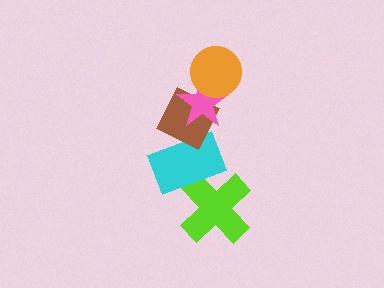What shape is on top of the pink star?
The orange circle is on top of the pink star.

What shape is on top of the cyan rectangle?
The brown diamond is on top of the cyan rectangle.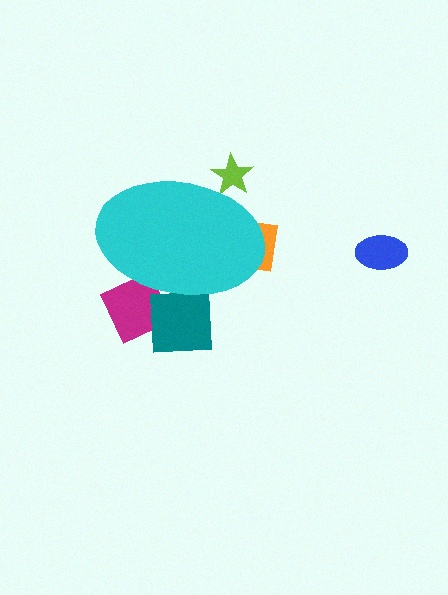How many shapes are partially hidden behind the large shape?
4 shapes are partially hidden.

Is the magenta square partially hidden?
Yes, the magenta square is partially hidden behind the cyan ellipse.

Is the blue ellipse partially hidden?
No, the blue ellipse is fully visible.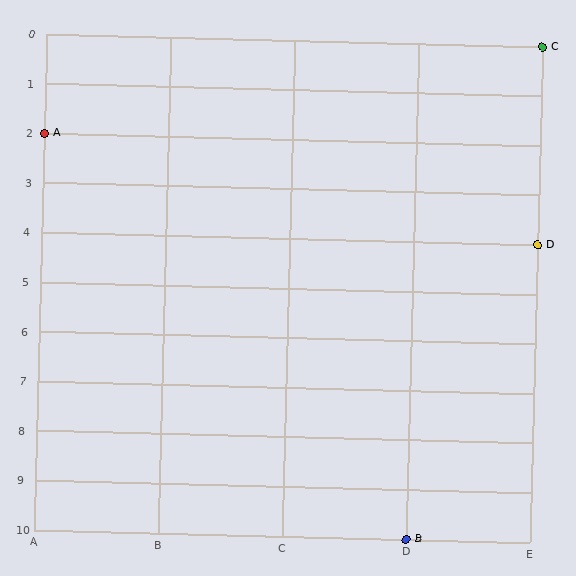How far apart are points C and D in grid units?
Points C and D are 4 rows apart.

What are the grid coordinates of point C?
Point C is at grid coordinates (E, 0).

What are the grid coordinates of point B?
Point B is at grid coordinates (D, 10).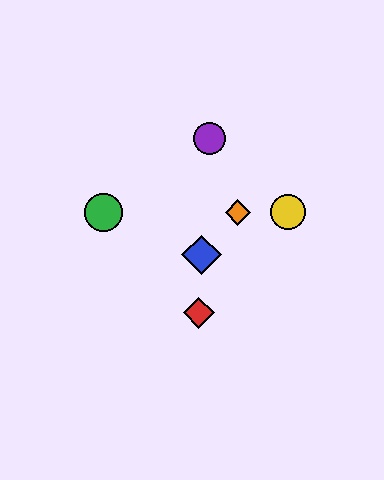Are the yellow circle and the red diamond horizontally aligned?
No, the yellow circle is at y≈212 and the red diamond is at y≈313.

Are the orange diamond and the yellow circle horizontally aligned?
Yes, both are at y≈212.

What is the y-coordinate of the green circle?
The green circle is at y≈212.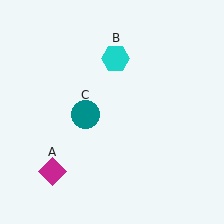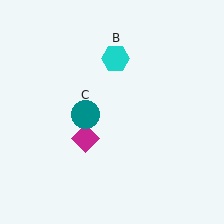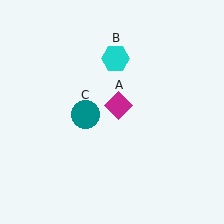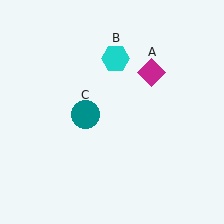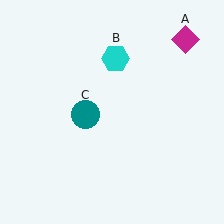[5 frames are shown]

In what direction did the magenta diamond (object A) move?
The magenta diamond (object A) moved up and to the right.